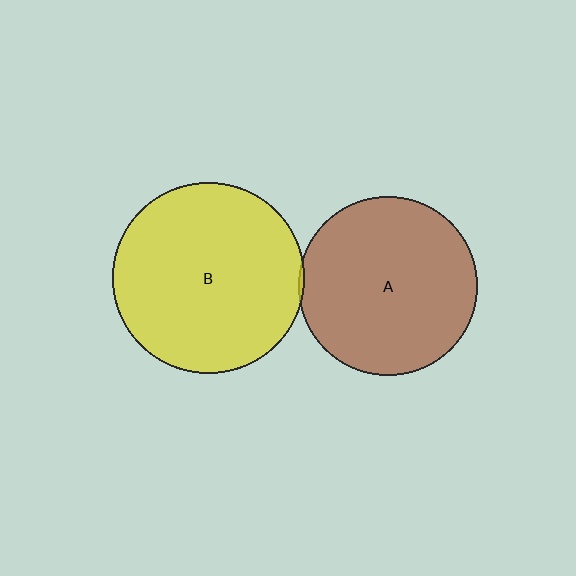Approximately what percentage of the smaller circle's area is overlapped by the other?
Approximately 5%.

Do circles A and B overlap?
Yes.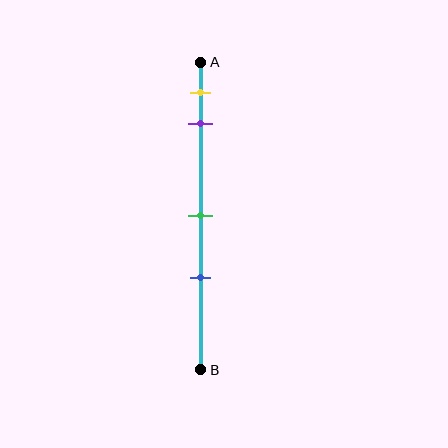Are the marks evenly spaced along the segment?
No, the marks are not evenly spaced.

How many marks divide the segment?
There are 4 marks dividing the segment.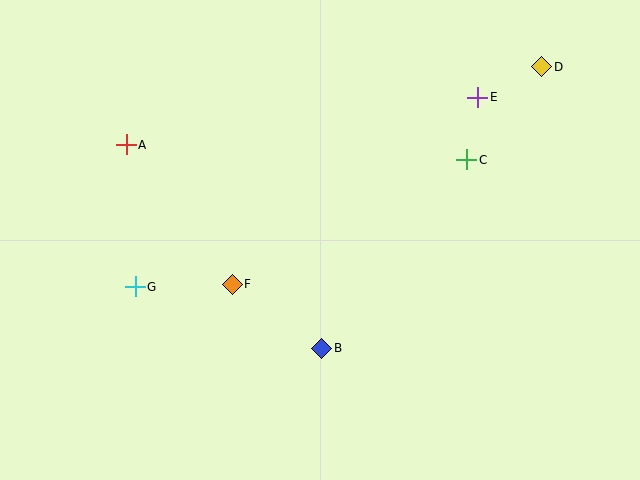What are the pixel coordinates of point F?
Point F is at (232, 284).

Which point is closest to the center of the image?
Point F at (232, 284) is closest to the center.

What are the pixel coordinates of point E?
Point E is at (478, 97).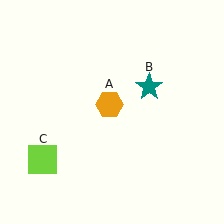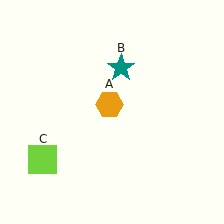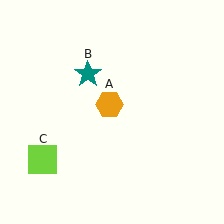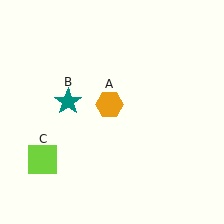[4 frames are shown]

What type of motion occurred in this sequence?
The teal star (object B) rotated counterclockwise around the center of the scene.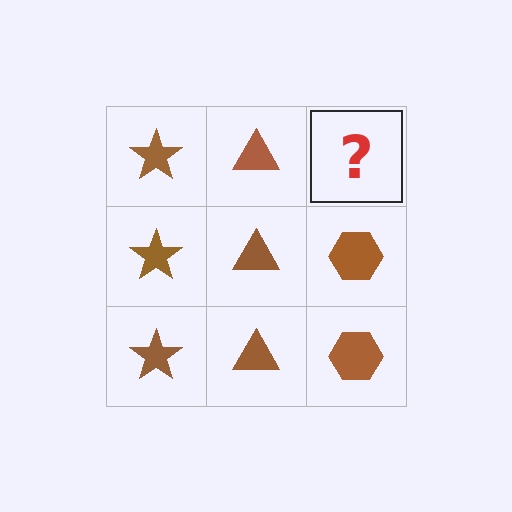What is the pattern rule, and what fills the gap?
The rule is that each column has a consistent shape. The gap should be filled with a brown hexagon.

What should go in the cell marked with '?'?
The missing cell should contain a brown hexagon.